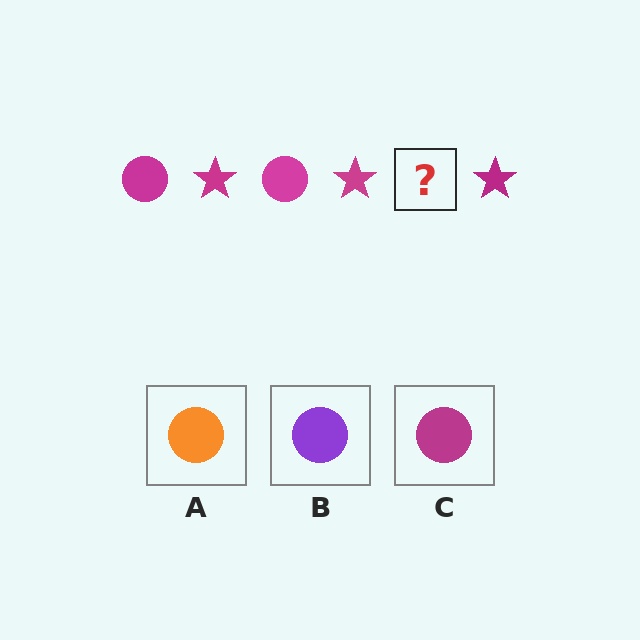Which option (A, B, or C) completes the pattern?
C.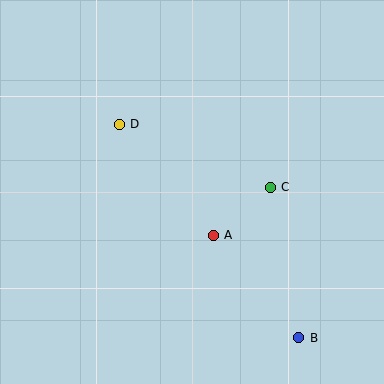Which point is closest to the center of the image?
Point A at (213, 235) is closest to the center.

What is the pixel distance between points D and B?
The distance between D and B is 279 pixels.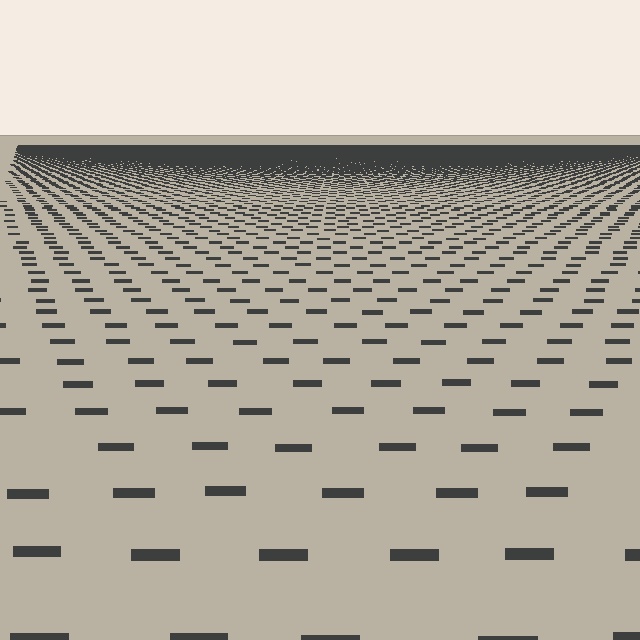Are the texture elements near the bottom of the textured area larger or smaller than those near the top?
Larger. Near the bottom, elements are closer to the viewer and appear at a bigger on-screen size.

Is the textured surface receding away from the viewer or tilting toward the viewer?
The surface is receding away from the viewer. Texture elements get smaller and denser toward the top.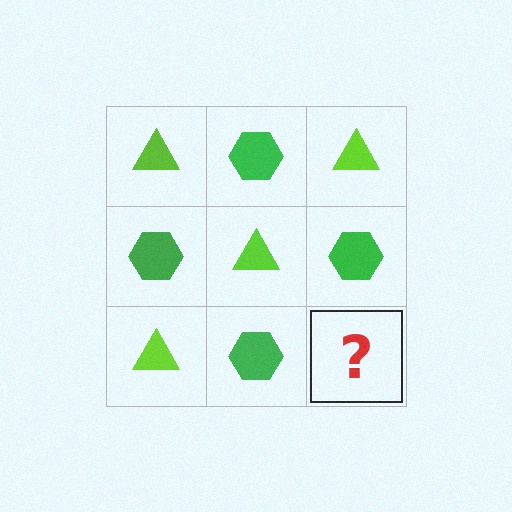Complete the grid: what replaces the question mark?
The question mark should be replaced with a lime triangle.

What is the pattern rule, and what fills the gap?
The rule is that it alternates lime triangle and green hexagon in a checkerboard pattern. The gap should be filled with a lime triangle.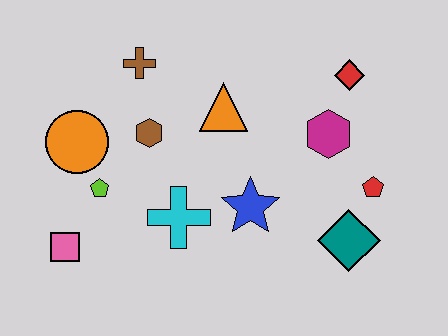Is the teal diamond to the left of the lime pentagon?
No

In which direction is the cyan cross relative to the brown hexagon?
The cyan cross is below the brown hexagon.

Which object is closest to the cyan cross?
The blue star is closest to the cyan cross.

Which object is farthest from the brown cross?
The teal diamond is farthest from the brown cross.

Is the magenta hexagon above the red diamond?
No